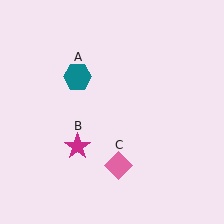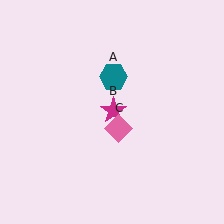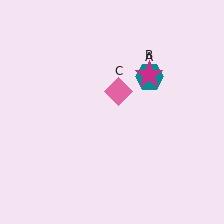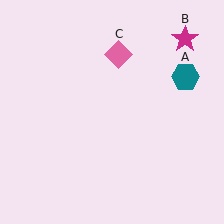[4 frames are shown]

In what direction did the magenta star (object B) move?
The magenta star (object B) moved up and to the right.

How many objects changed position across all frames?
3 objects changed position: teal hexagon (object A), magenta star (object B), pink diamond (object C).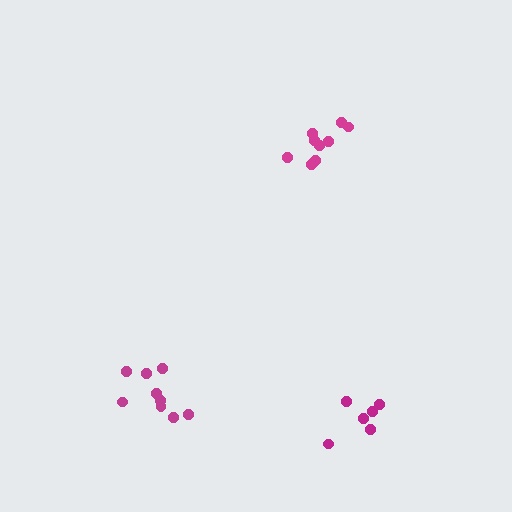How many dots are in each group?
Group 1: 9 dots, Group 2: 6 dots, Group 3: 9 dots (24 total).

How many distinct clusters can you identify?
There are 3 distinct clusters.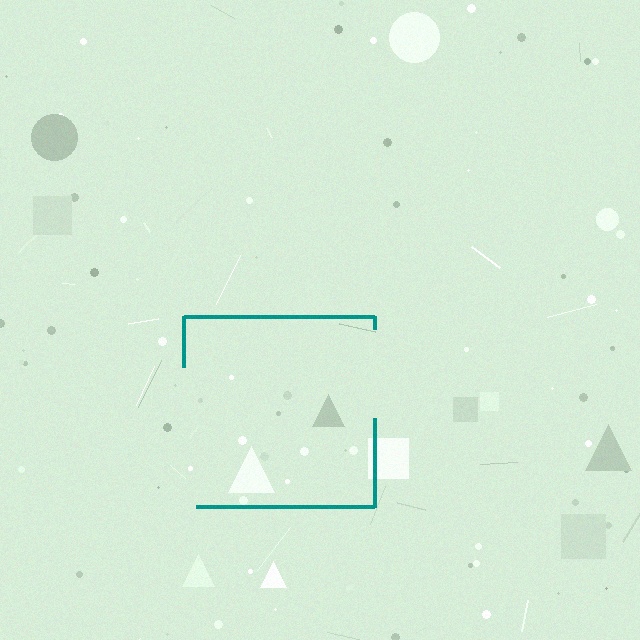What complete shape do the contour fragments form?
The contour fragments form a square.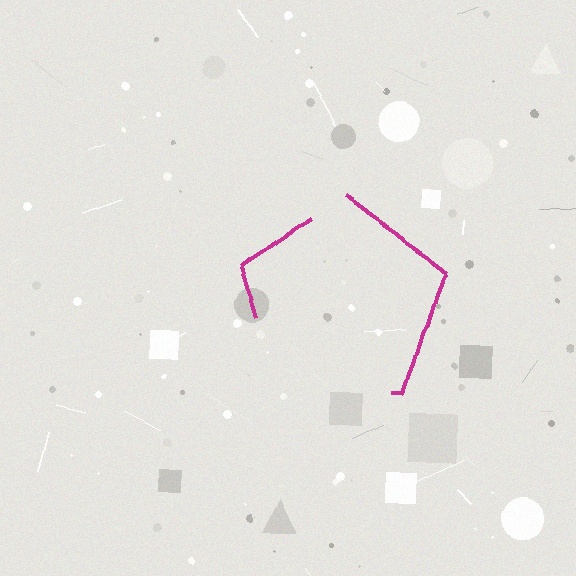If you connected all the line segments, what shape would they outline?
They would outline a pentagon.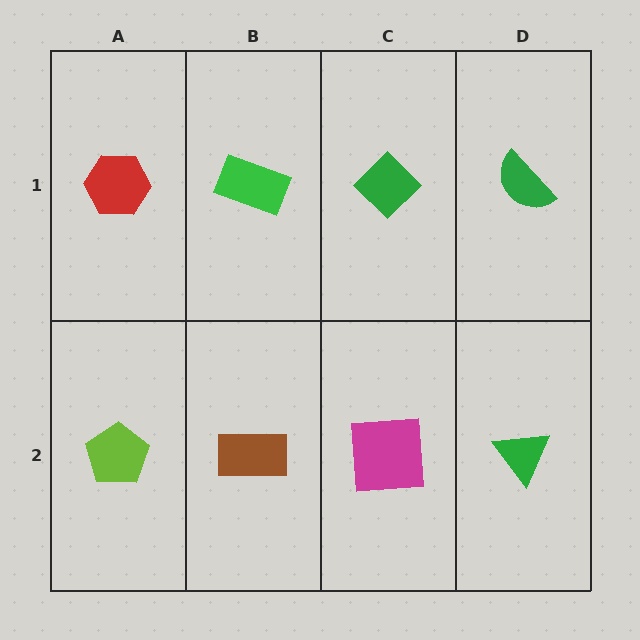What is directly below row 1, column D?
A green triangle.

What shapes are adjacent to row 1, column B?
A brown rectangle (row 2, column B), a red hexagon (row 1, column A), a green diamond (row 1, column C).